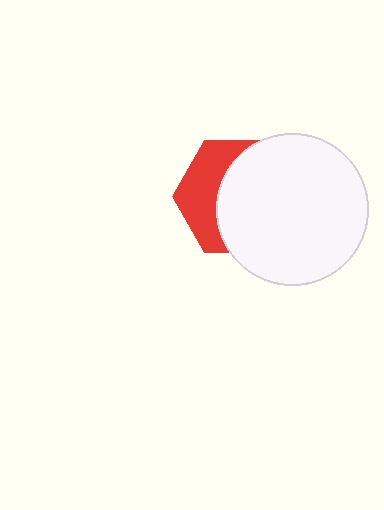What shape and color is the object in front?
The object in front is a white circle.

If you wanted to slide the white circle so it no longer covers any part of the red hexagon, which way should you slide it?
Slide it right — that is the most direct way to separate the two shapes.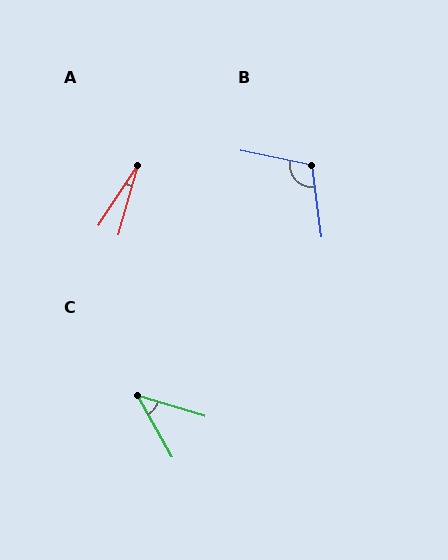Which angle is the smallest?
A, at approximately 17 degrees.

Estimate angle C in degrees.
Approximately 44 degrees.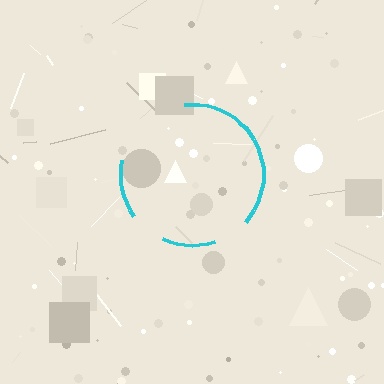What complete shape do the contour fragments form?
The contour fragments form a circle.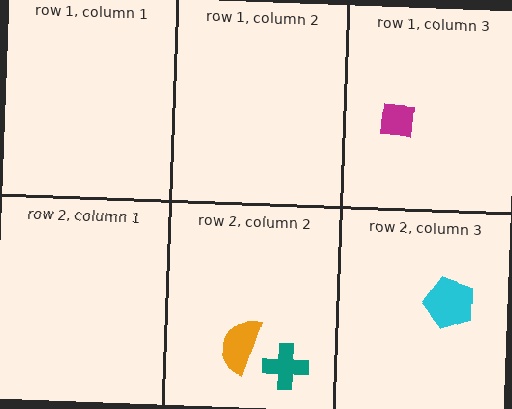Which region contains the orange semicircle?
The row 2, column 2 region.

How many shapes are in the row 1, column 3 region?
1.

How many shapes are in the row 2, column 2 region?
2.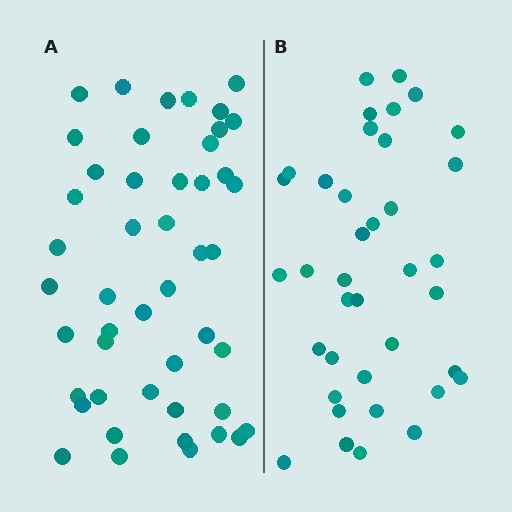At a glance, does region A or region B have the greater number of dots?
Region A (the left region) has more dots.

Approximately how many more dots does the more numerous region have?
Region A has roughly 8 or so more dots than region B.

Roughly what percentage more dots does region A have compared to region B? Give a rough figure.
About 25% more.